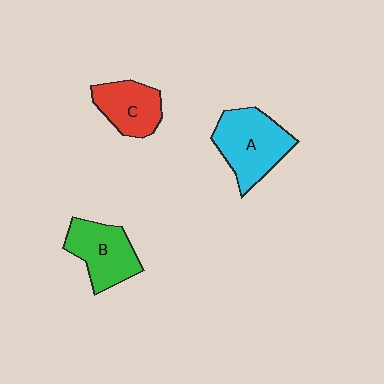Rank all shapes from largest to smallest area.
From largest to smallest: A (cyan), B (green), C (red).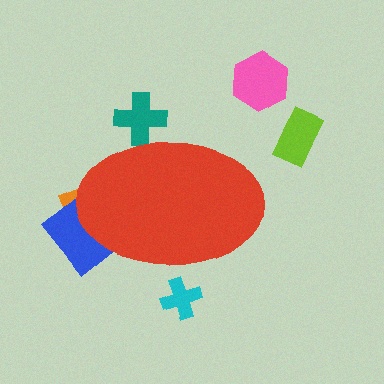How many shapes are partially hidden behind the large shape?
4 shapes are partially hidden.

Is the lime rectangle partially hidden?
No, the lime rectangle is fully visible.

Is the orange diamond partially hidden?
Yes, the orange diamond is partially hidden behind the red ellipse.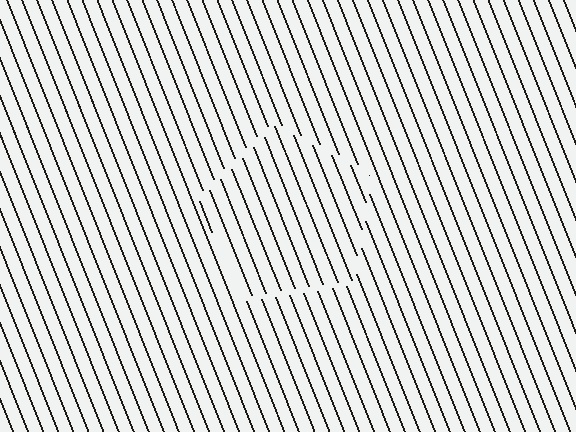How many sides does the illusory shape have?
5 sides — the line-ends trace a pentagon.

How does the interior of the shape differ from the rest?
The interior of the shape contains the same grating, shifted by half a period — the contour is defined by the phase discontinuity where line-ends from the inner and outer gratings abut.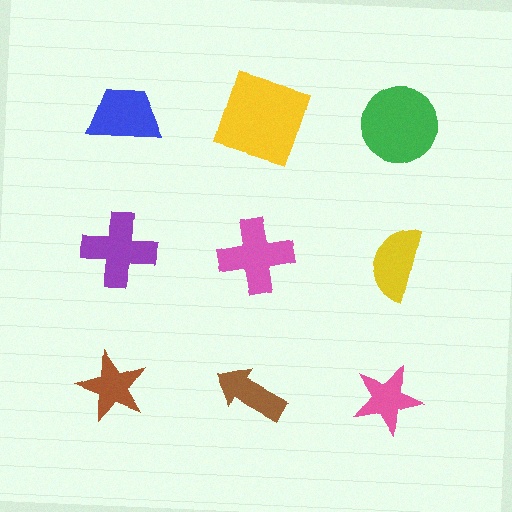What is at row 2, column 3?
A yellow semicircle.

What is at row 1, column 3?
A green circle.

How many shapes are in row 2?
3 shapes.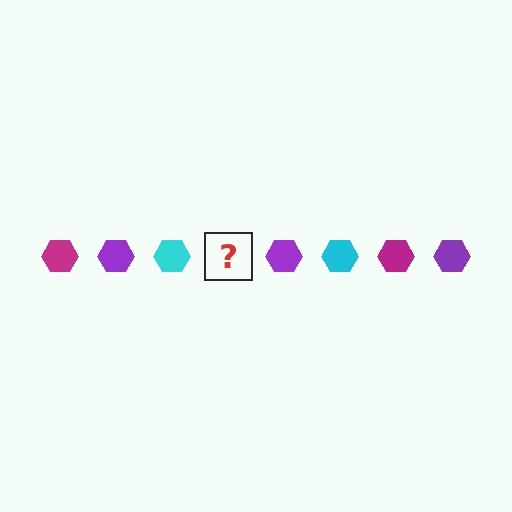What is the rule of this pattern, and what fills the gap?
The rule is that the pattern cycles through magenta, purple, cyan hexagons. The gap should be filled with a magenta hexagon.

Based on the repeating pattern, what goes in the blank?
The blank should be a magenta hexagon.